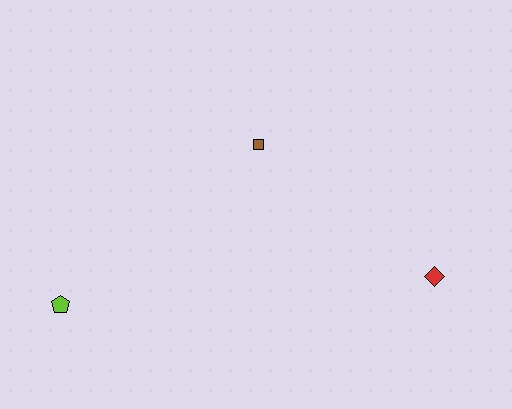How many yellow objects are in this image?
There are no yellow objects.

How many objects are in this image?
There are 3 objects.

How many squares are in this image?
There is 1 square.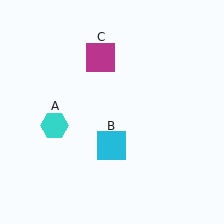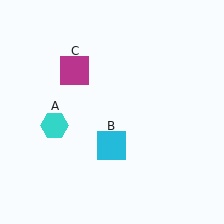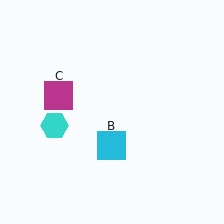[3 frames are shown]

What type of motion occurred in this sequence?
The magenta square (object C) rotated counterclockwise around the center of the scene.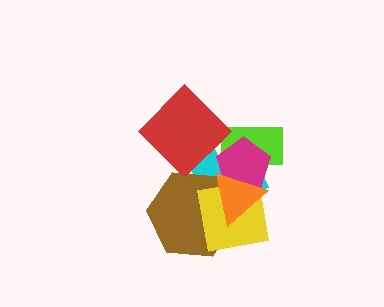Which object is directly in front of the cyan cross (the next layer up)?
The brown hexagon is directly in front of the cyan cross.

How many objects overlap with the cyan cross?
6 objects overlap with the cyan cross.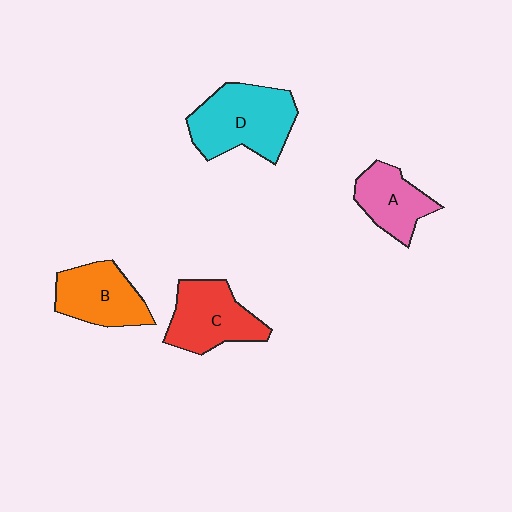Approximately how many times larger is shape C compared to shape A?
Approximately 1.3 times.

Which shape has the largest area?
Shape D (cyan).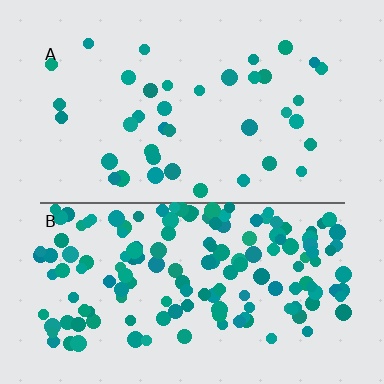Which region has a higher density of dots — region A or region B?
B (the bottom).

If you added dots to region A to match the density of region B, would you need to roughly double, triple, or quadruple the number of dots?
Approximately quadruple.